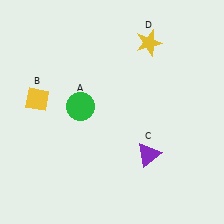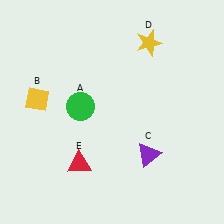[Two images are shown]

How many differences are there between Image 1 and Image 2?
There is 1 difference between the two images.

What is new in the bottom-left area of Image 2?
A red triangle (E) was added in the bottom-left area of Image 2.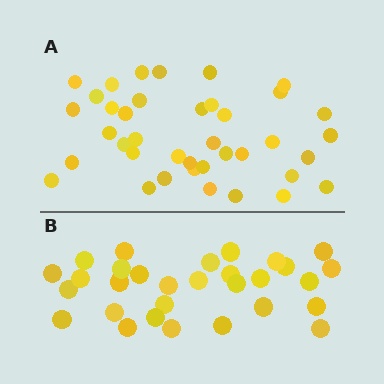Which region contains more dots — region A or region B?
Region A (the top region) has more dots.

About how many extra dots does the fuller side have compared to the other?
Region A has roughly 8 or so more dots than region B.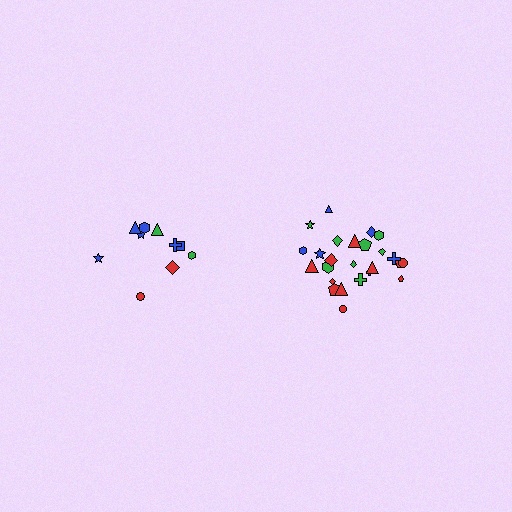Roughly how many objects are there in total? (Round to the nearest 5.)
Roughly 35 objects in total.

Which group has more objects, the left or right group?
The right group.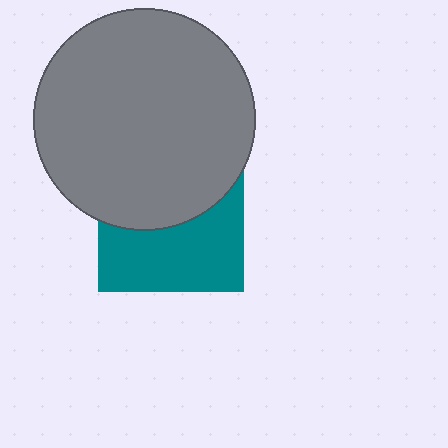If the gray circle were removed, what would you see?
You would see the complete teal square.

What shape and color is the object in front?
The object in front is a gray circle.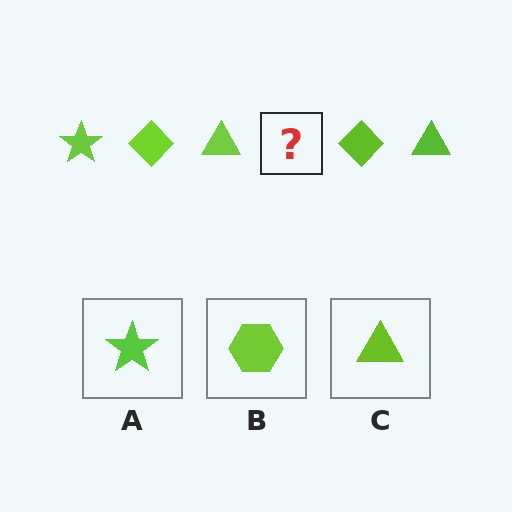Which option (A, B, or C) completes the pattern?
A.